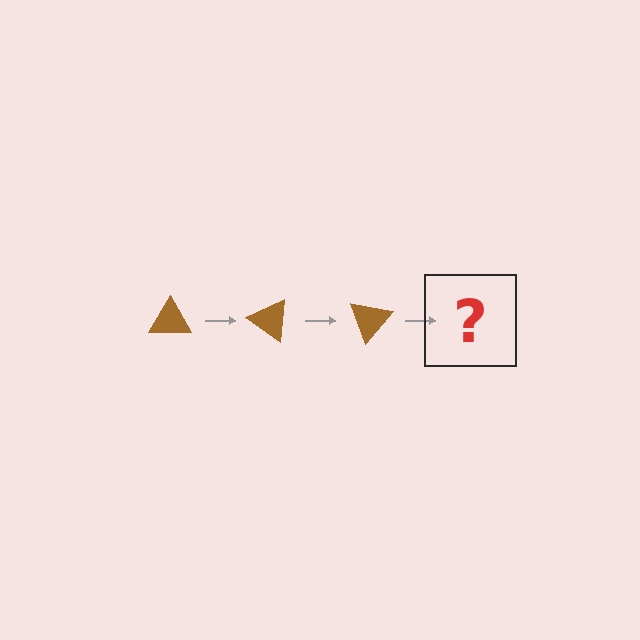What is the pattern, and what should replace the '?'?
The pattern is that the triangle rotates 35 degrees each step. The '?' should be a brown triangle rotated 105 degrees.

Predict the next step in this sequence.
The next step is a brown triangle rotated 105 degrees.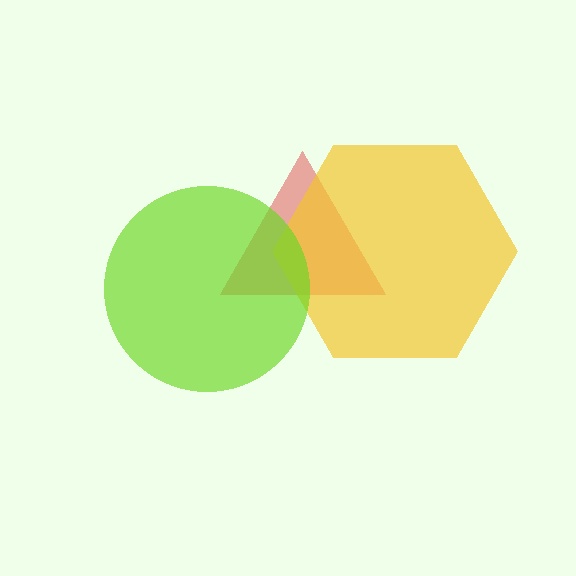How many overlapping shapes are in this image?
There are 3 overlapping shapes in the image.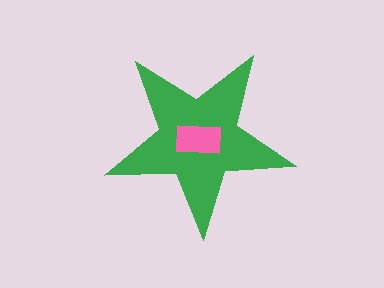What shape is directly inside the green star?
The pink rectangle.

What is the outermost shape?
The green star.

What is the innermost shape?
The pink rectangle.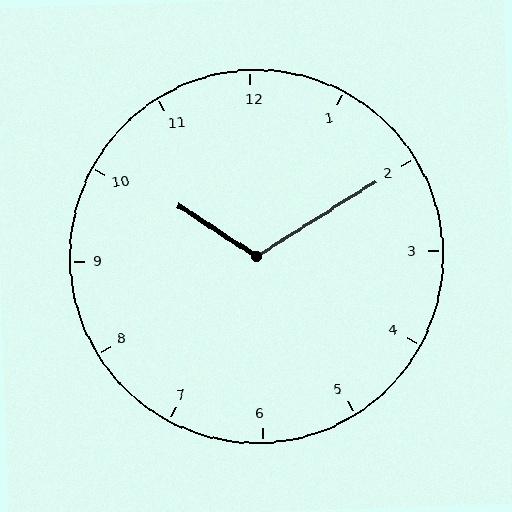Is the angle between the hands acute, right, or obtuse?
It is obtuse.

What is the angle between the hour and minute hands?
Approximately 115 degrees.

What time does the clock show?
10:10.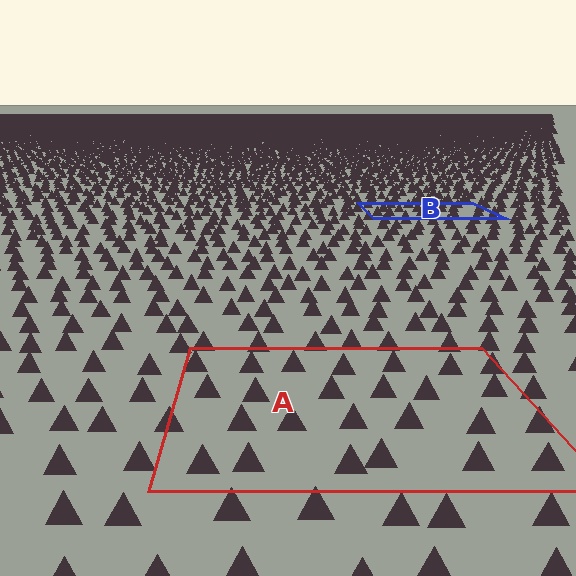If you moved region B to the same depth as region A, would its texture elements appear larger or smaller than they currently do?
They would appear larger. At a closer depth, the same texture elements are projected at a bigger on-screen size.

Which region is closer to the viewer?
Region A is closer. The texture elements there are larger and more spread out.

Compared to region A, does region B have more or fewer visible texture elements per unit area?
Region B has more texture elements per unit area — they are packed more densely because it is farther away.